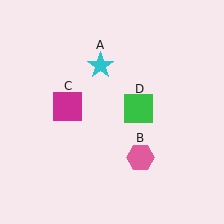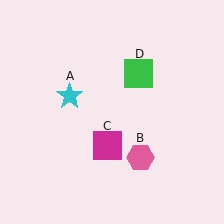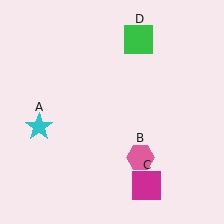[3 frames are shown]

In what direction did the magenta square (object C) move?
The magenta square (object C) moved down and to the right.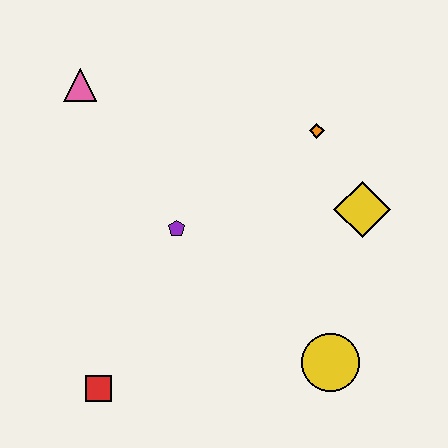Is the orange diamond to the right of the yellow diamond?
No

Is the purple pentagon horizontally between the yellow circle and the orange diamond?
No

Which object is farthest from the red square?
The orange diamond is farthest from the red square.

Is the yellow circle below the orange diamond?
Yes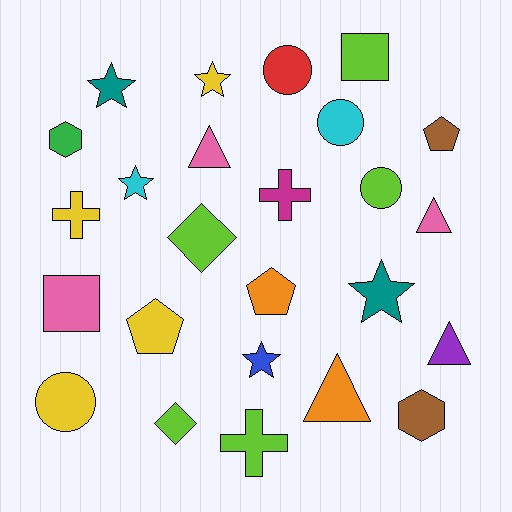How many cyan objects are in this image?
There are 2 cyan objects.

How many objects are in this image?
There are 25 objects.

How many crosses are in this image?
There are 3 crosses.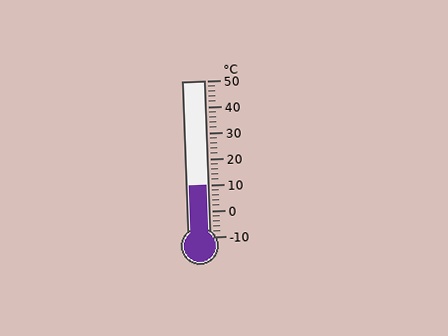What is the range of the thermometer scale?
The thermometer scale ranges from -10°C to 50°C.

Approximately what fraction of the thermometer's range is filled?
The thermometer is filled to approximately 35% of its range.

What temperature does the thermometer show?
The thermometer shows approximately 10°C.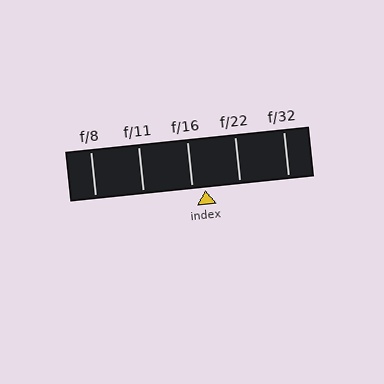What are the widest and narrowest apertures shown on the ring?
The widest aperture shown is f/8 and the narrowest is f/32.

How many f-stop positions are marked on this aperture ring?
There are 5 f-stop positions marked.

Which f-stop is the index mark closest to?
The index mark is closest to f/16.